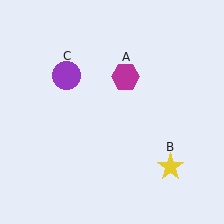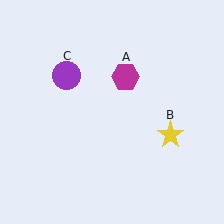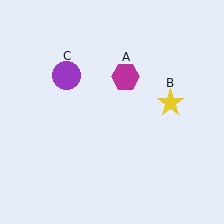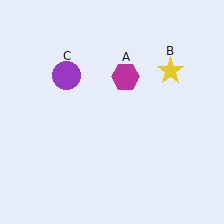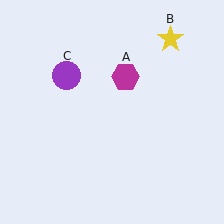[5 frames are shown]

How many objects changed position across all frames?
1 object changed position: yellow star (object B).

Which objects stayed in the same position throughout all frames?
Magenta hexagon (object A) and purple circle (object C) remained stationary.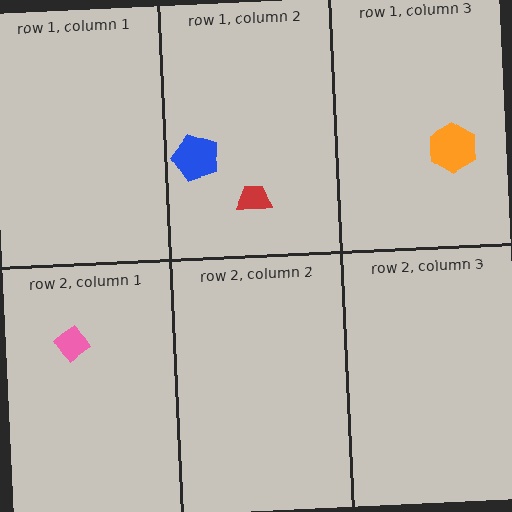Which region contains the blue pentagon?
The row 1, column 2 region.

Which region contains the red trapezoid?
The row 1, column 2 region.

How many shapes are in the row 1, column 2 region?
2.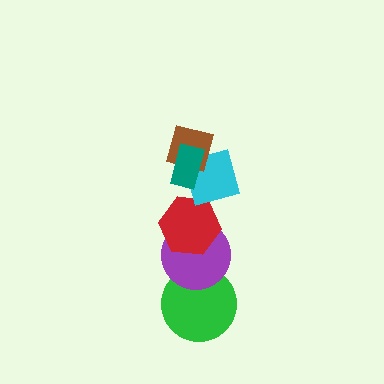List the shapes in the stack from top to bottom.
From top to bottom: the teal rectangle, the brown square, the cyan square, the red hexagon, the purple circle, the green circle.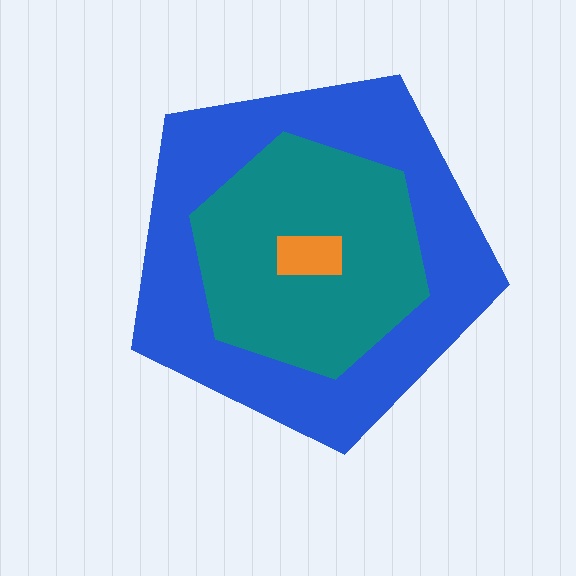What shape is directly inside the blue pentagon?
The teal hexagon.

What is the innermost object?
The orange rectangle.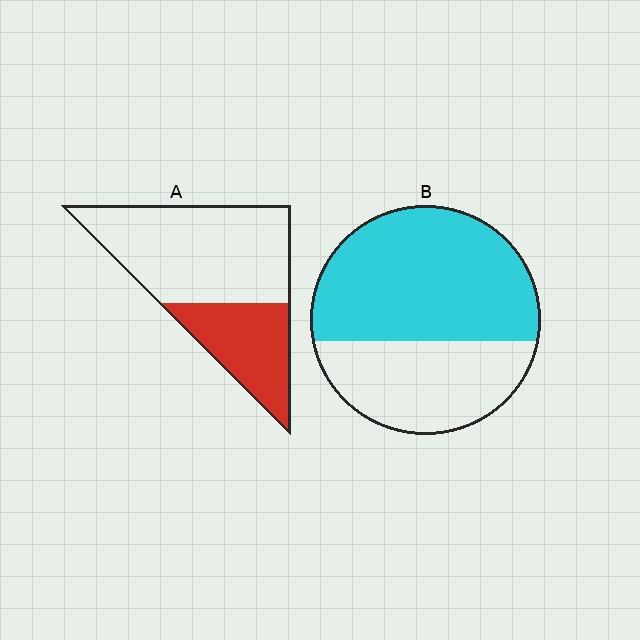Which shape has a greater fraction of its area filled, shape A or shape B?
Shape B.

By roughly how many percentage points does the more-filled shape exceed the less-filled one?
By roughly 30 percentage points (B over A).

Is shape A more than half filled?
No.